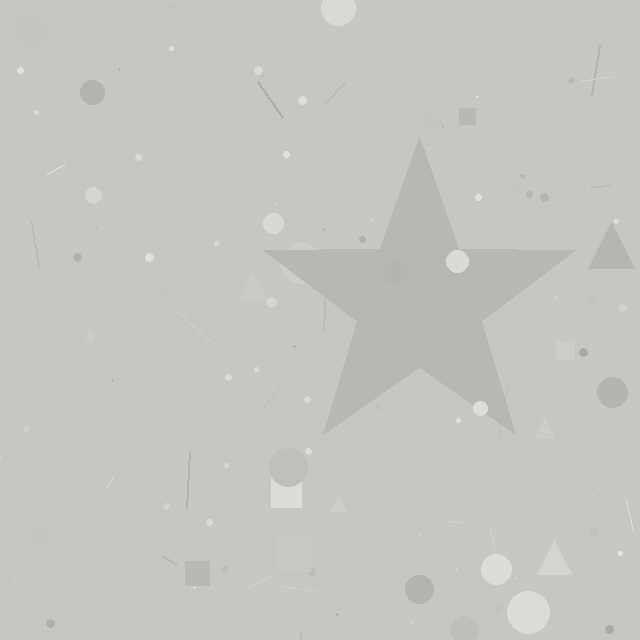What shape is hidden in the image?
A star is hidden in the image.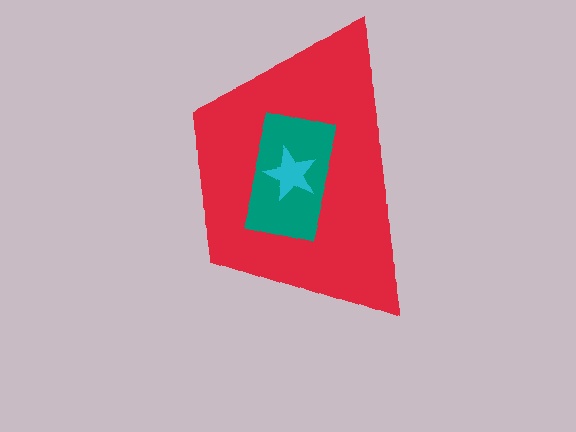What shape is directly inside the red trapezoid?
The teal rectangle.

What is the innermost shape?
The cyan star.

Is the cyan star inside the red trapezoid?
Yes.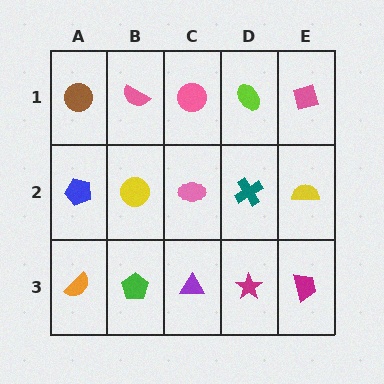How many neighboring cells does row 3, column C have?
3.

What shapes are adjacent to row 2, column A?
A brown circle (row 1, column A), an orange semicircle (row 3, column A), a yellow circle (row 2, column B).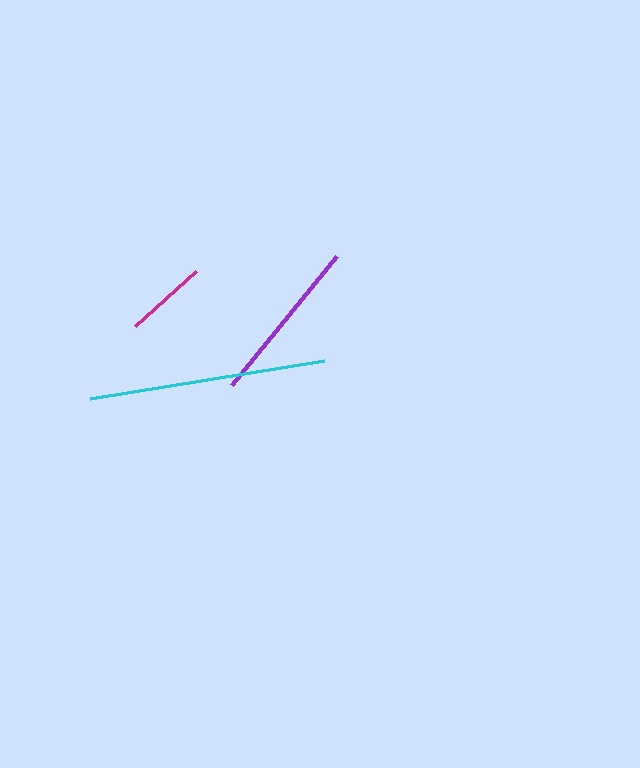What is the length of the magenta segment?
The magenta segment is approximately 83 pixels long.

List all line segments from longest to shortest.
From longest to shortest: cyan, purple, magenta.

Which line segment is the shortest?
The magenta line is the shortest at approximately 83 pixels.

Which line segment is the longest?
The cyan line is the longest at approximately 238 pixels.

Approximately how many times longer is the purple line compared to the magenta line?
The purple line is approximately 2.0 times the length of the magenta line.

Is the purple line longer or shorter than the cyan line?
The cyan line is longer than the purple line.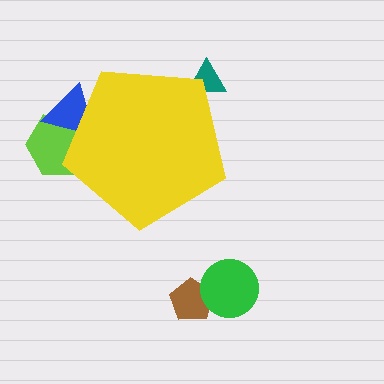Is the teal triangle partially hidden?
Yes, the teal triangle is partially hidden behind the yellow pentagon.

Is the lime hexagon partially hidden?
Yes, the lime hexagon is partially hidden behind the yellow pentagon.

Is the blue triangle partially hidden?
Yes, the blue triangle is partially hidden behind the yellow pentagon.